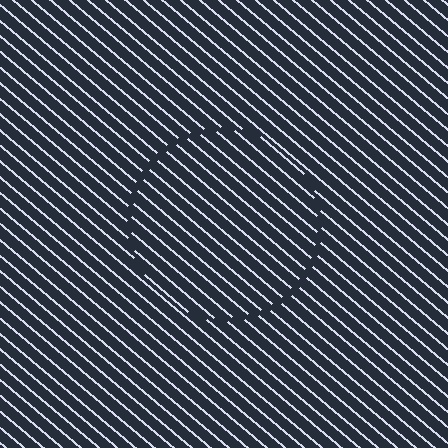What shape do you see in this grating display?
An illusory circle. The interior of the shape contains the same grating, shifted by half a period — the contour is defined by the phase discontinuity where line-ends from the inner and outer gratings abut.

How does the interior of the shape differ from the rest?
The interior of the shape contains the same grating, shifted by half a period — the contour is defined by the phase discontinuity where line-ends from the inner and outer gratings abut.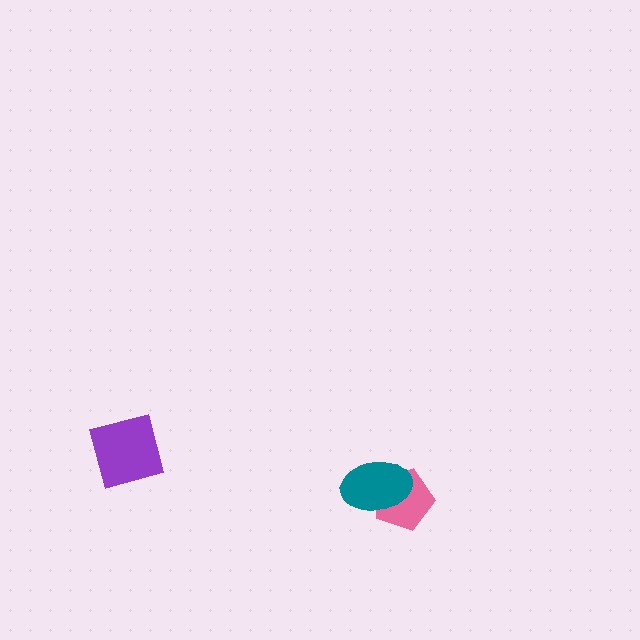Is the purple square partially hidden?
No, no other shape covers it.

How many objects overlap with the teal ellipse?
1 object overlaps with the teal ellipse.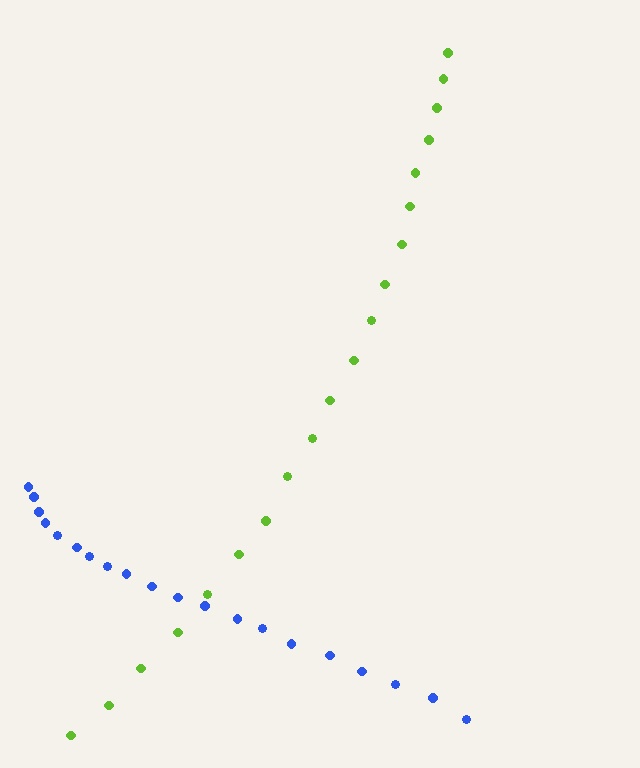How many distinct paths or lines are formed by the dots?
There are 2 distinct paths.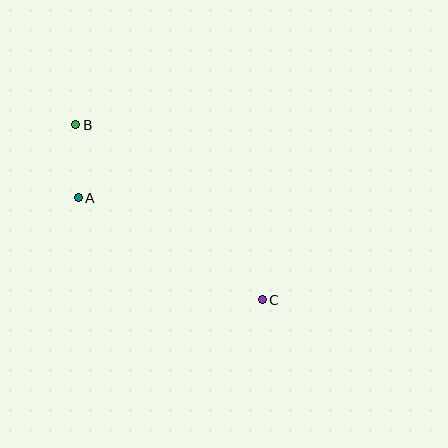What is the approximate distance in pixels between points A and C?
The distance between A and C is approximately 210 pixels.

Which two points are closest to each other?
Points A and B are closest to each other.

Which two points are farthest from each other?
Points B and C are farthest from each other.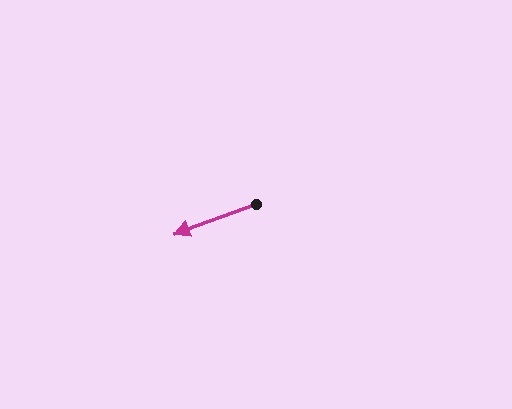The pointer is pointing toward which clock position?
Roughly 8 o'clock.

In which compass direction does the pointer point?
West.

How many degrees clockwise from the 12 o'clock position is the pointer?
Approximately 250 degrees.